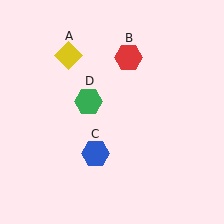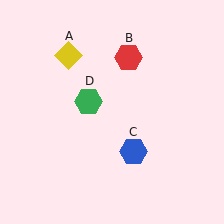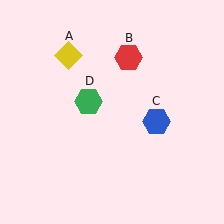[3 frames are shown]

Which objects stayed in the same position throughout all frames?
Yellow diamond (object A) and red hexagon (object B) and green hexagon (object D) remained stationary.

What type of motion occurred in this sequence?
The blue hexagon (object C) rotated counterclockwise around the center of the scene.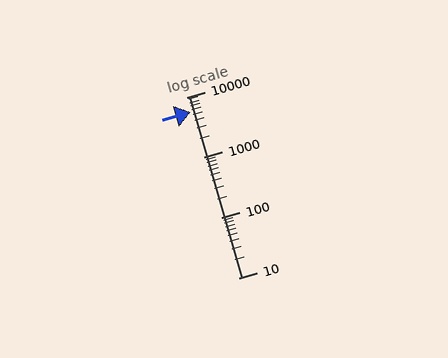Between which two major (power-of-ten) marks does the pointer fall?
The pointer is between 1000 and 10000.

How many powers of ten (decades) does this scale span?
The scale spans 3 decades, from 10 to 10000.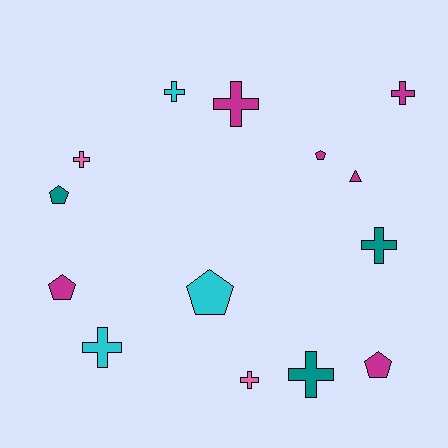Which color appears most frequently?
Magenta, with 6 objects.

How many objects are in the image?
There are 14 objects.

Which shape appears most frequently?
Cross, with 8 objects.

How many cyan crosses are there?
There are 2 cyan crosses.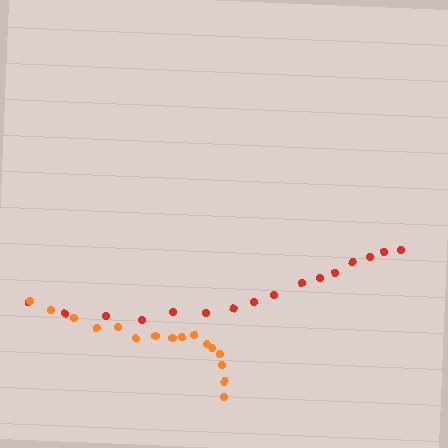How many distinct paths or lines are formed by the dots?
There are 2 distinct paths.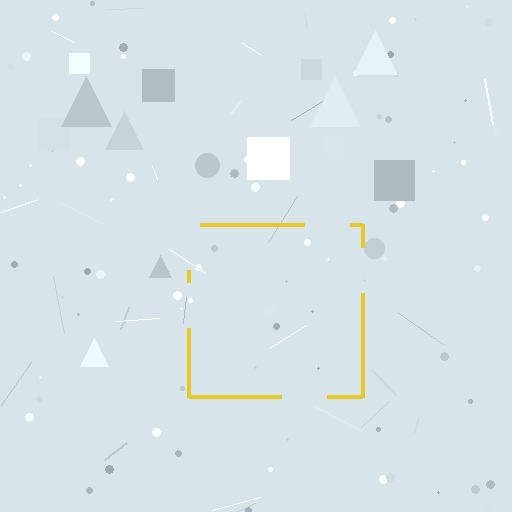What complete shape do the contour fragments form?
The contour fragments form a square.